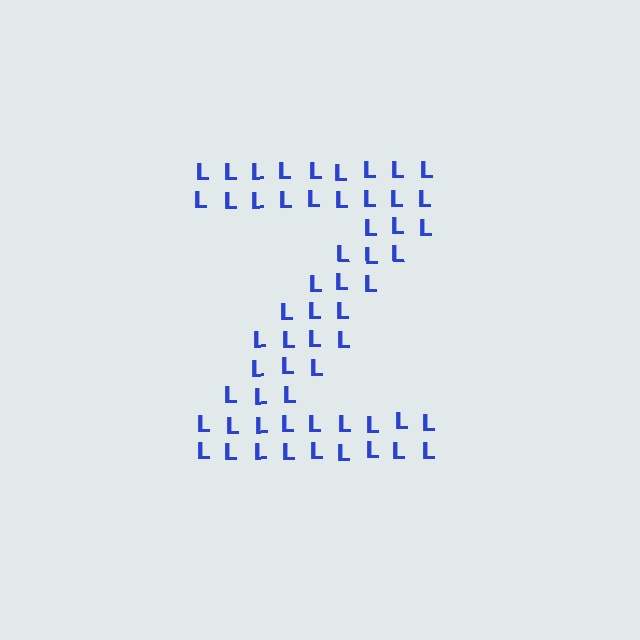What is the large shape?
The large shape is the letter Z.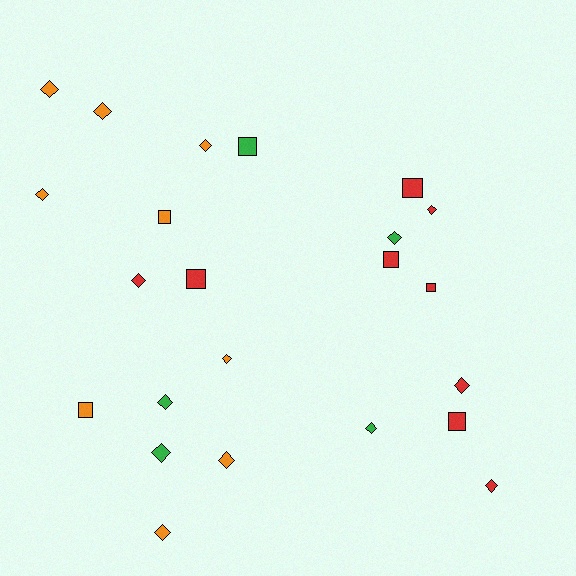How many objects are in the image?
There are 23 objects.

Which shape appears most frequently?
Diamond, with 15 objects.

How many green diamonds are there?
There are 4 green diamonds.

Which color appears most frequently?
Orange, with 9 objects.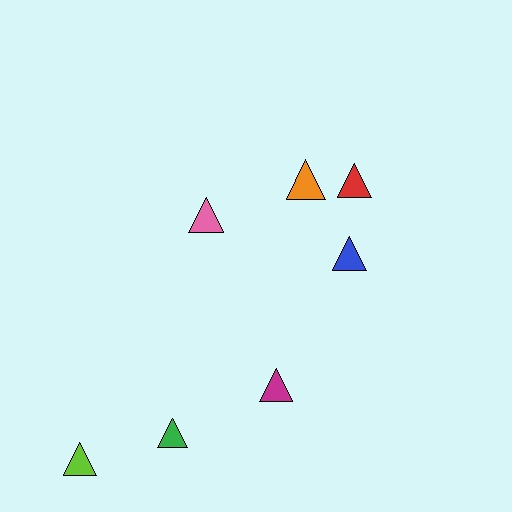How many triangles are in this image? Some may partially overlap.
There are 7 triangles.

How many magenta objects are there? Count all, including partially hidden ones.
There is 1 magenta object.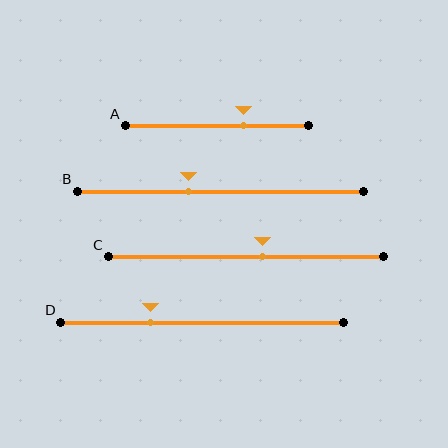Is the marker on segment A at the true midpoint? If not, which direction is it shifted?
No, the marker on segment A is shifted to the right by about 14% of the segment length.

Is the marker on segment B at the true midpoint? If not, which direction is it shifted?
No, the marker on segment B is shifted to the left by about 11% of the segment length.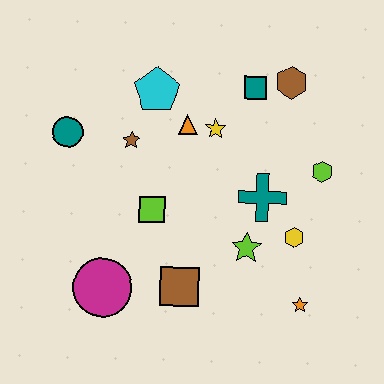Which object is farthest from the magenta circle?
The brown hexagon is farthest from the magenta circle.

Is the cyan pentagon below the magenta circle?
No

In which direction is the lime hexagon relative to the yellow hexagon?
The lime hexagon is above the yellow hexagon.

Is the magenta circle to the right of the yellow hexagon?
No